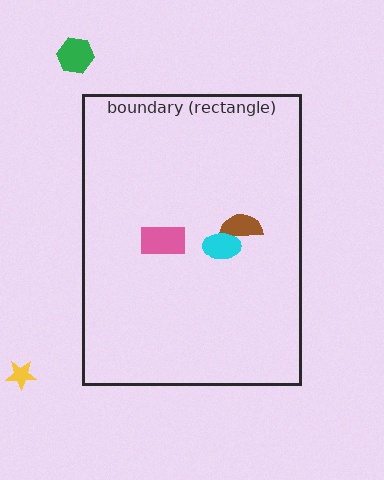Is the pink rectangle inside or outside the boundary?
Inside.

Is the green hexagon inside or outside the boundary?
Outside.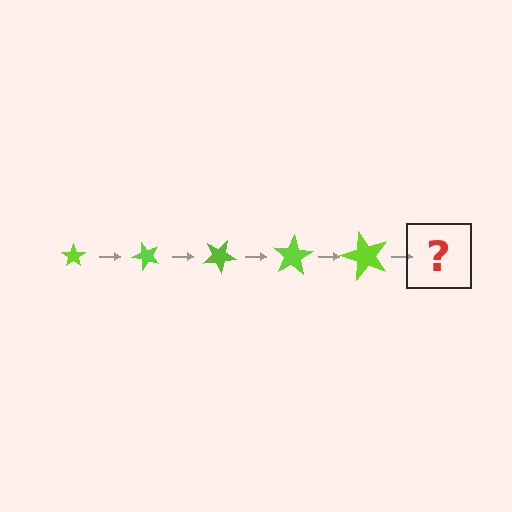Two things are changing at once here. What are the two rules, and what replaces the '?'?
The two rules are that the star grows larger each step and it rotates 50 degrees each step. The '?' should be a star, larger than the previous one and rotated 250 degrees from the start.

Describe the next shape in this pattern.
It should be a star, larger than the previous one and rotated 250 degrees from the start.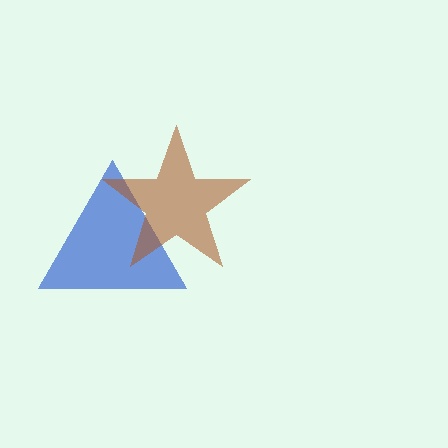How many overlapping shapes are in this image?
There are 2 overlapping shapes in the image.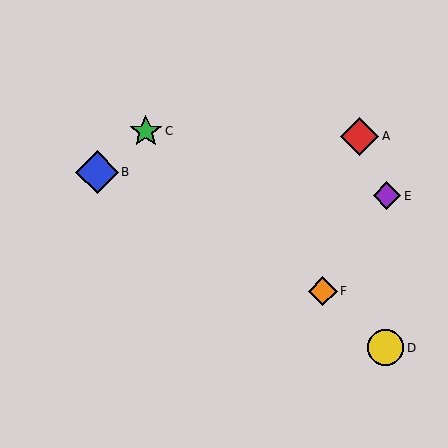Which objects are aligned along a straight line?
Objects C, D, F are aligned along a straight line.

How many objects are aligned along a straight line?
3 objects (C, D, F) are aligned along a straight line.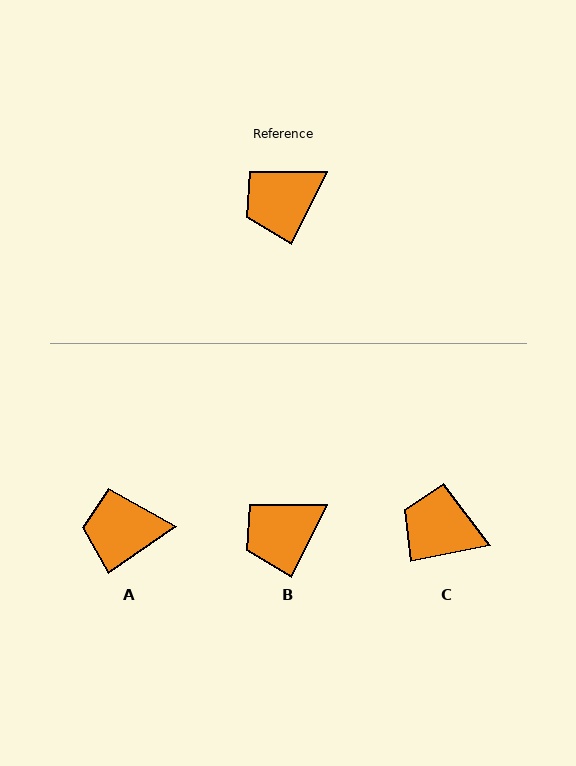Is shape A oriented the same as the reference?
No, it is off by about 29 degrees.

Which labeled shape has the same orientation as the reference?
B.